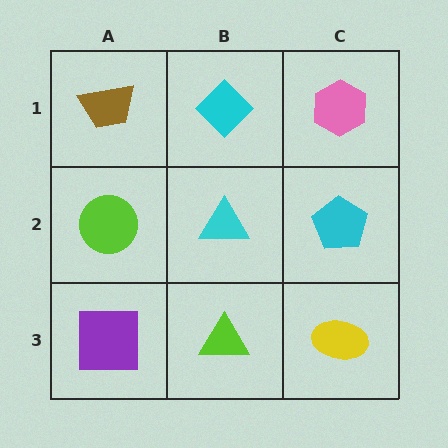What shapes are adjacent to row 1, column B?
A cyan triangle (row 2, column B), a brown trapezoid (row 1, column A), a pink hexagon (row 1, column C).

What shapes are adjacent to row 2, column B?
A cyan diamond (row 1, column B), a lime triangle (row 3, column B), a lime circle (row 2, column A), a cyan pentagon (row 2, column C).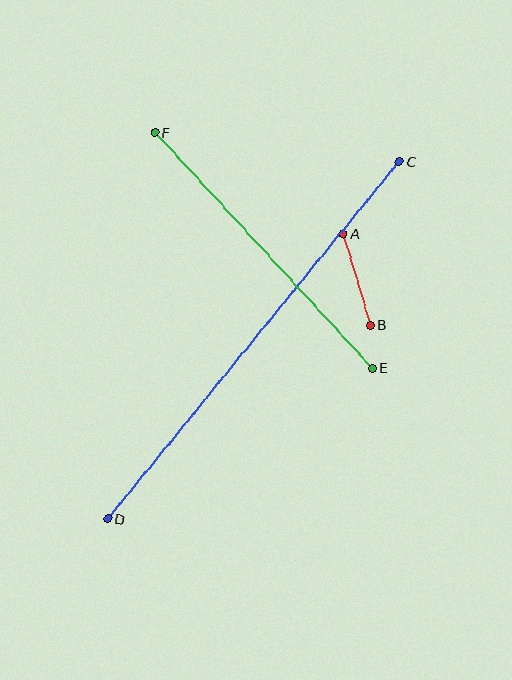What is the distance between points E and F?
The distance is approximately 320 pixels.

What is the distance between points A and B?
The distance is approximately 95 pixels.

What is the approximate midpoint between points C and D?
The midpoint is at approximately (253, 340) pixels.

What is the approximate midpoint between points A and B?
The midpoint is at approximately (357, 279) pixels.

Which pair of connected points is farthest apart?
Points C and D are farthest apart.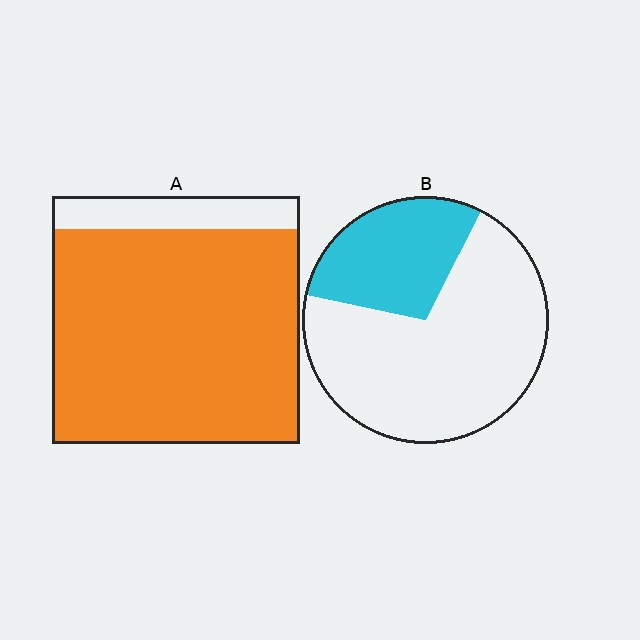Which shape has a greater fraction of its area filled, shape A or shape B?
Shape A.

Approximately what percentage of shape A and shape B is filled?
A is approximately 85% and B is approximately 30%.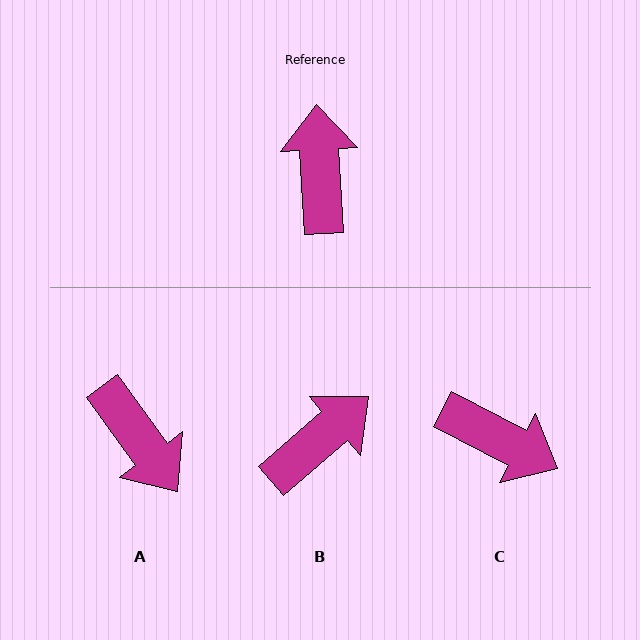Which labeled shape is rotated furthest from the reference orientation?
A, about 148 degrees away.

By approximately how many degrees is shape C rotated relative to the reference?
Approximately 121 degrees clockwise.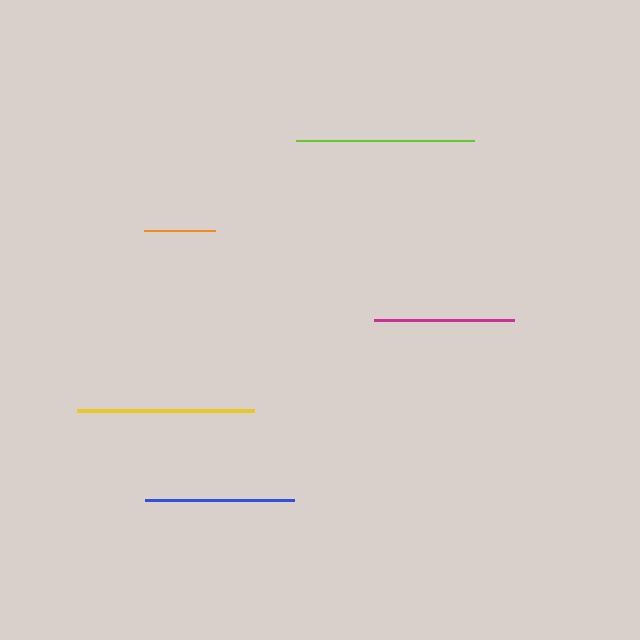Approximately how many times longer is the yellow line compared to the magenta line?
The yellow line is approximately 1.3 times the length of the magenta line.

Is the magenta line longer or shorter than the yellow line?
The yellow line is longer than the magenta line.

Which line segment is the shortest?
The orange line is the shortest at approximately 70 pixels.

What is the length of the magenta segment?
The magenta segment is approximately 140 pixels long.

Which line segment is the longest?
The lime line is the longest at approximately 178 pixels.